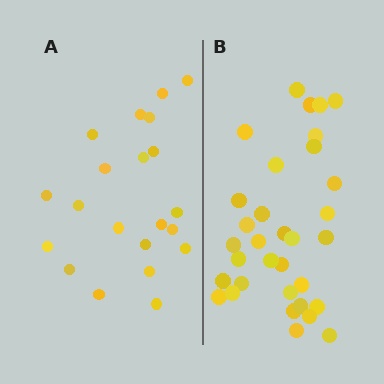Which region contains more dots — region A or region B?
Region B (the right region) has more dots.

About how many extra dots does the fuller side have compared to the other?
Region B has roughly 12 or so more dots than region A.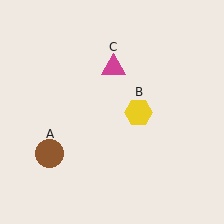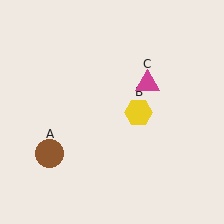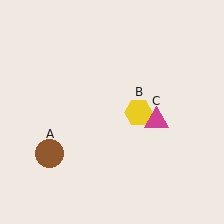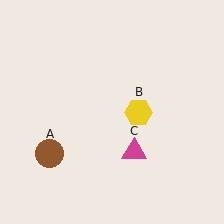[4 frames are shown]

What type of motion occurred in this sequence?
The magenta triangle (object C) rotated clockwise around the center of the scene.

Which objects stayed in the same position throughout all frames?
Brown circle (object A) and yellow hexagon (object B) remained stationary.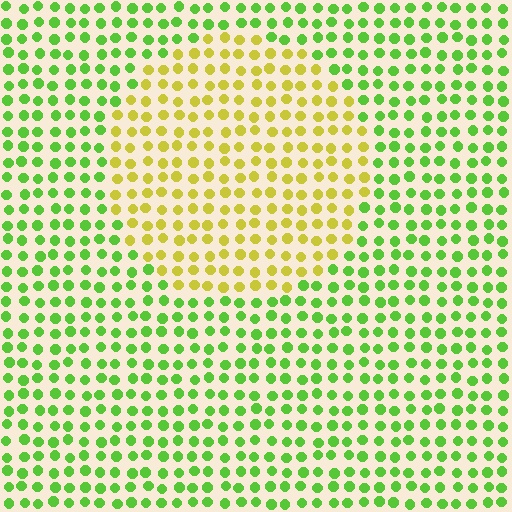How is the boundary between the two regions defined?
The boundary is defined purely by a slight shift in hue (about 47 degrees). Spacing, size, and orientation are identical on both sides.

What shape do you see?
I see a circle.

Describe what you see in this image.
The image is filled with small lime elements in a uniform arrangement. A circle-shaped region is visible where the elements are tinted to a slightly different hue, forming a subtle color boundary.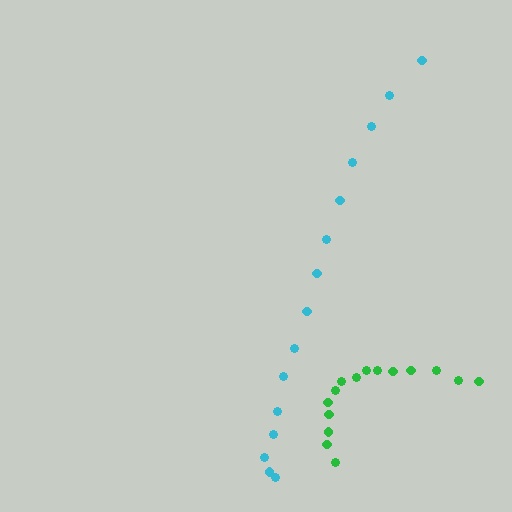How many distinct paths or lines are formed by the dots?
There are 2 distinct paths.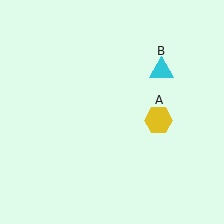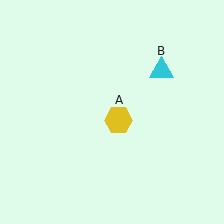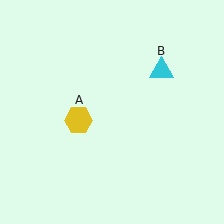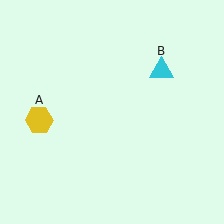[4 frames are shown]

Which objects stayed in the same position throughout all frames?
Cyan triangle (object B) remained stationary.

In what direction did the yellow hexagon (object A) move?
The yellow hexagon (object A) moved left.